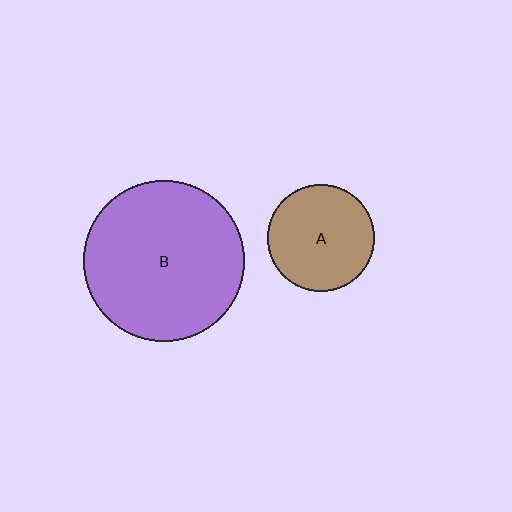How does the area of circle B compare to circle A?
Approximately 2.2 times.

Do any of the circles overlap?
No, none of the circles overlap.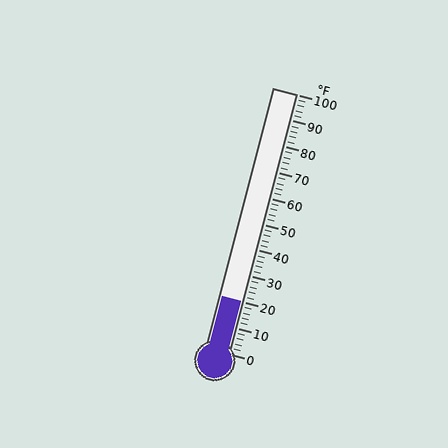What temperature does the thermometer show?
The thermometer shows approximately 20°F.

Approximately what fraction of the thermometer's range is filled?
The thermometer is filled to approximately 20% of its range.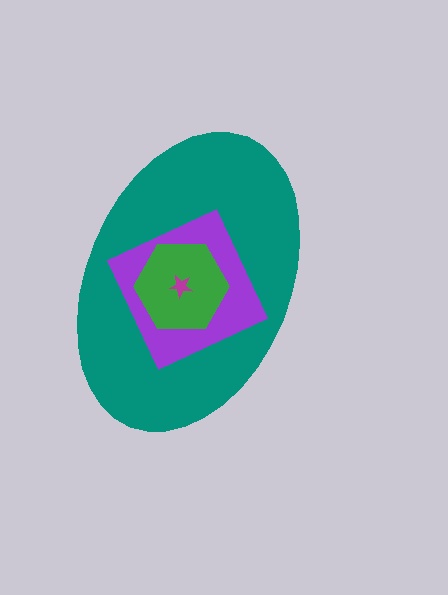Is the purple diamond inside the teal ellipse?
Yes.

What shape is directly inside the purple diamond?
The green hexagon.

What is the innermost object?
The magenta star.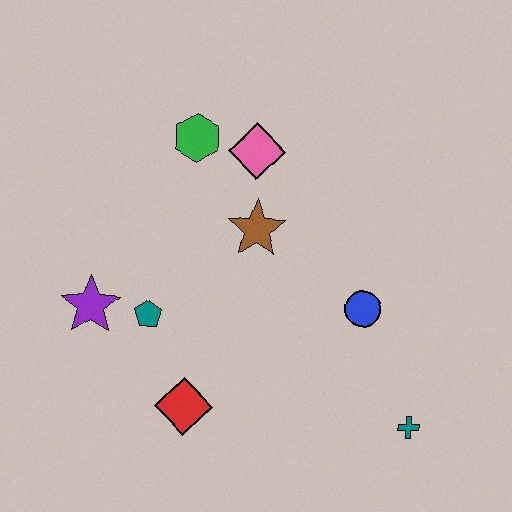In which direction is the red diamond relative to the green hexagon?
The red diamond is below the green hexagon.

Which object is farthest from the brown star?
The teal cross is farthest from the brown star.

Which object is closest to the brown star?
The pink diamond is closest to the brown star.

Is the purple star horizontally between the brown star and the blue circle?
No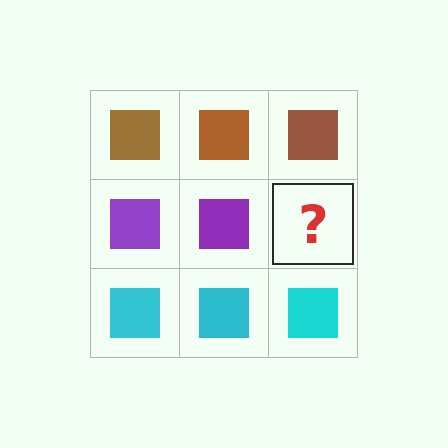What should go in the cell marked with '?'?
The missing cell should contain a purple square.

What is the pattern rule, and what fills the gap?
The rule is that each row has a consistent color. The gap should be filled with a purple square.